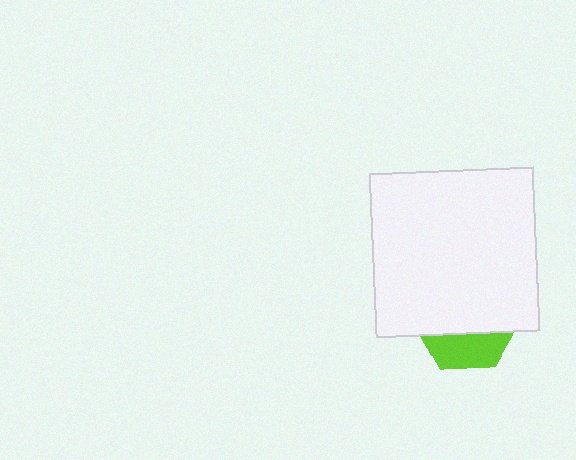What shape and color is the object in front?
The object in front is a white square.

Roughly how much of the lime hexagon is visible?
A small part of it is visible (roughly 32%).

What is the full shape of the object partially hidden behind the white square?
The partially hidden object is a lime hexagon.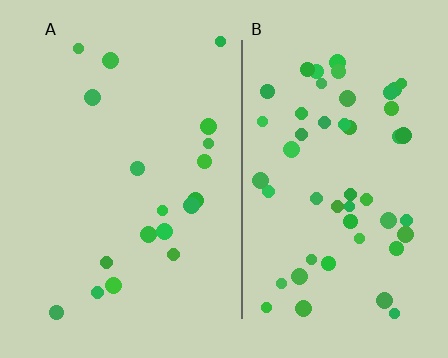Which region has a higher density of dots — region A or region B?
B (the right).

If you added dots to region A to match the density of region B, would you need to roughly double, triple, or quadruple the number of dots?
Approximately triple.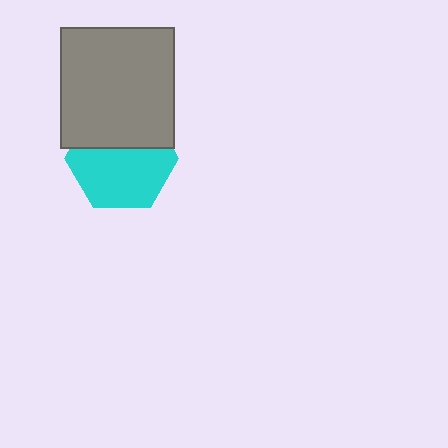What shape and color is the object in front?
The object in front is a gray rectangle.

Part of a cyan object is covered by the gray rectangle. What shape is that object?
It is a hexagon.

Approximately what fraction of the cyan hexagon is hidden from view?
Roughly 39% of the cyan hexagon is hidden behind the gray rectangle.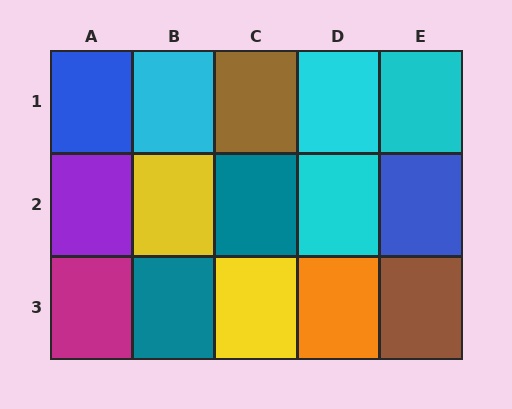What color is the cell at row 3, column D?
Orange.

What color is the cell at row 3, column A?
Magenta.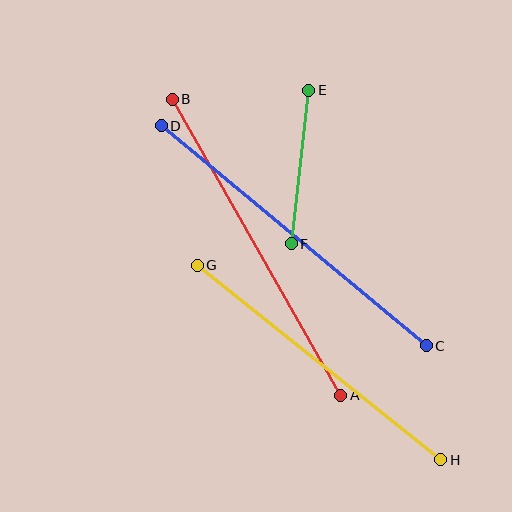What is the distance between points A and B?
The distance is approximately 341 pixels.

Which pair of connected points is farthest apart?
Points C and D are farthest apart.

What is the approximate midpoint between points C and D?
The midpoint is at approximately (294, 236) pixels.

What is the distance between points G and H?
The distance is approximately 311 pixels.